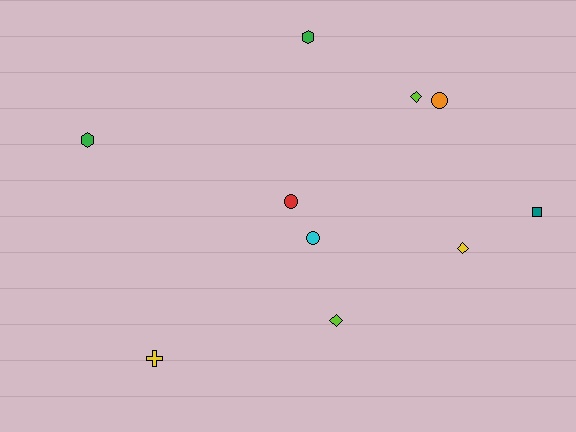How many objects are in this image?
There are 10 objects.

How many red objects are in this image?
There is 1 red object.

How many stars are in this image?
There are no stars.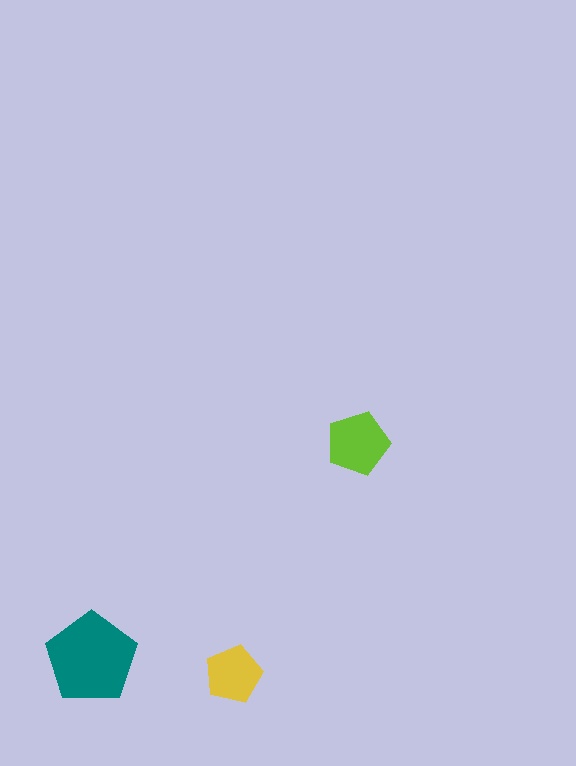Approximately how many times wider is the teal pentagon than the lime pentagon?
About 1.5 times wider.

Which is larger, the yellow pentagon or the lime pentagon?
The lime one.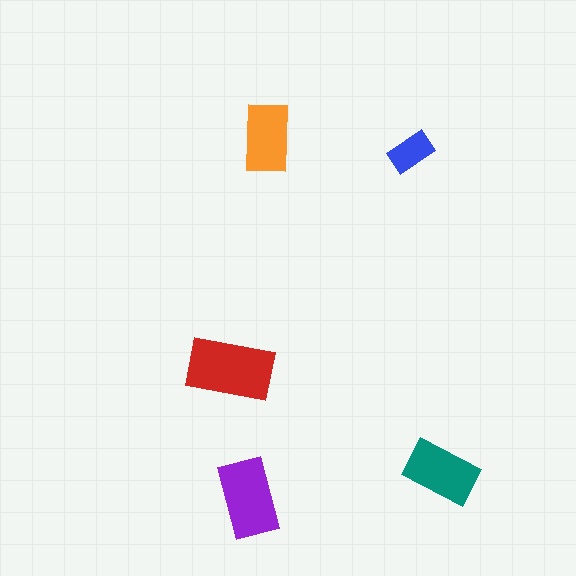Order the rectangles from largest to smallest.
the red one, the purple one, the teal one, the orange one, the blue one.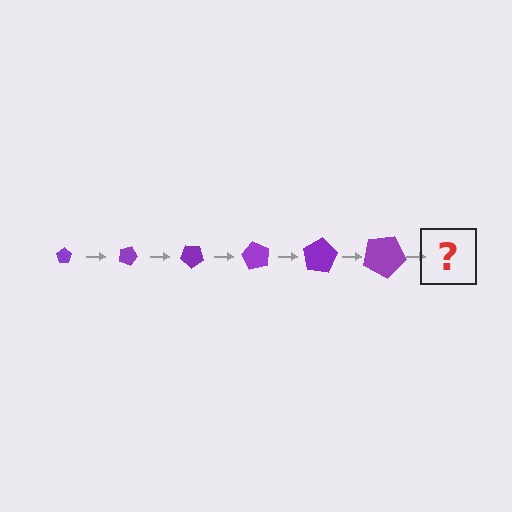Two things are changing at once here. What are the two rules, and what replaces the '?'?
The two rules are that the pentagon grows larger each step and it rotates 20 degrees each step. The '?' should be a pentagon, larger than the previous one and rotated 120 degrees from the start.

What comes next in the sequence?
The next element should be a pentagon, larger than the previous one and rotated 120 degrees from the start.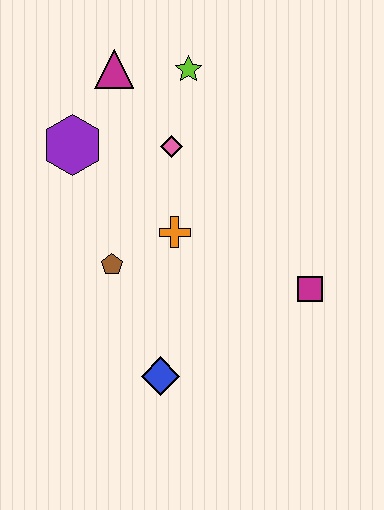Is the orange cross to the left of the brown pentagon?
No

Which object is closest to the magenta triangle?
The lime star is closest to the magenta triangle.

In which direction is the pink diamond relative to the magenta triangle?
The pink diamond is below the magenta triangle.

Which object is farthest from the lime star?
The blue diamond is farthest from the lime star.